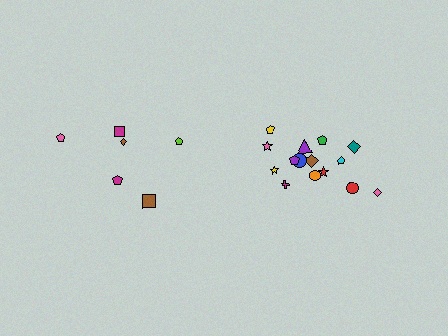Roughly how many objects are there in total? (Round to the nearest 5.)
Roughly 20 objects in total.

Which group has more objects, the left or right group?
The right group.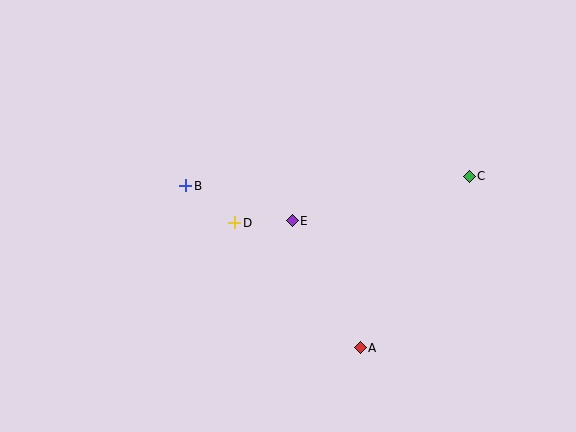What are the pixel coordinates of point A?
Point A is at (360, 348).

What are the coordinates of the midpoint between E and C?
The midpoint between E and C is at (381, 199).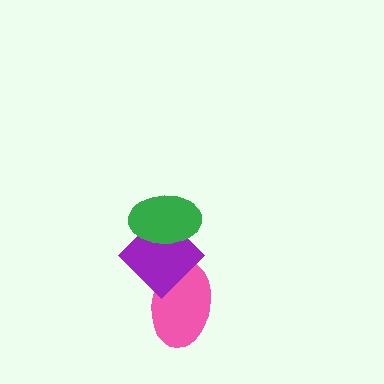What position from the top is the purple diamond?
The purple diamond is 2nd from the top.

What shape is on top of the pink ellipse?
The purple diamond is on top of the pink ellipse.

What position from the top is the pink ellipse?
The pink ellipse is 3rd from the top.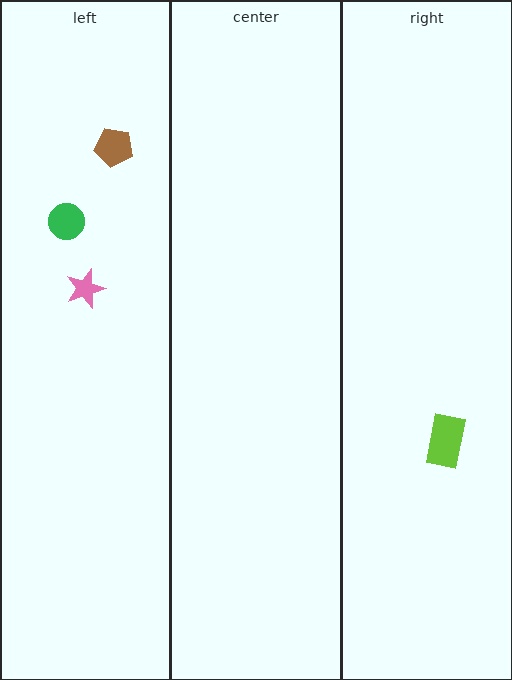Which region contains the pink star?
The left region.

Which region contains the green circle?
The left region.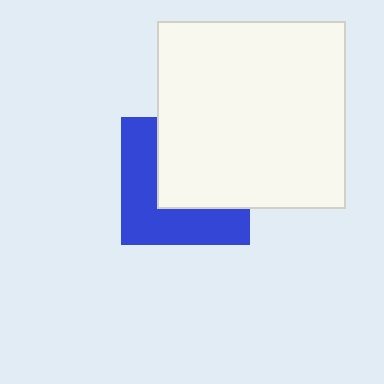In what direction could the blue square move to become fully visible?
The blue square could move toward the lower-left. That would shift it out from behind the white square entirely.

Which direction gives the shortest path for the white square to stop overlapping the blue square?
Moving toward the upper-right gives the shortest separation.